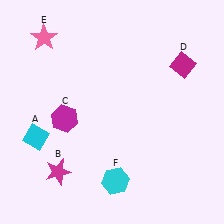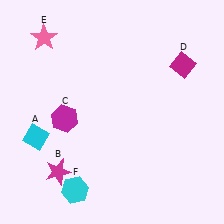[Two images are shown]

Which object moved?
The cyan hexagon (F) moved left.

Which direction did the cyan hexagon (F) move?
The cyan hexagon (F) moved left.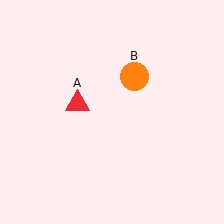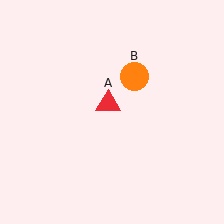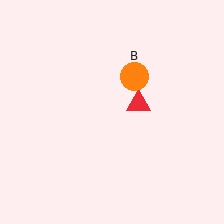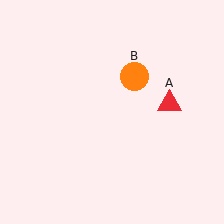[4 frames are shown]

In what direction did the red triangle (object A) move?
The red triangle (object A) moved right.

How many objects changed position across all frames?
1 object changed position: red triangle (object A).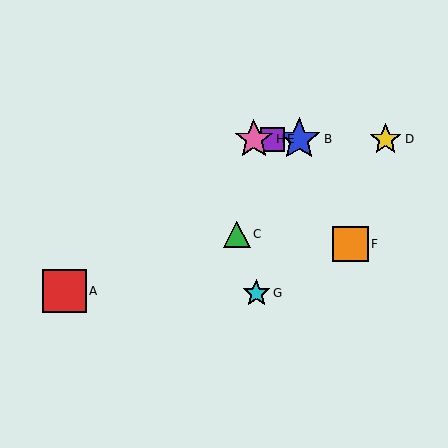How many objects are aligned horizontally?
4 objects (B, D, E, H) are aligned horizontally.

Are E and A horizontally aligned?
No, E is at y≈139 and A is at y≈291.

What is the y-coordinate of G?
Object G is at y≈293.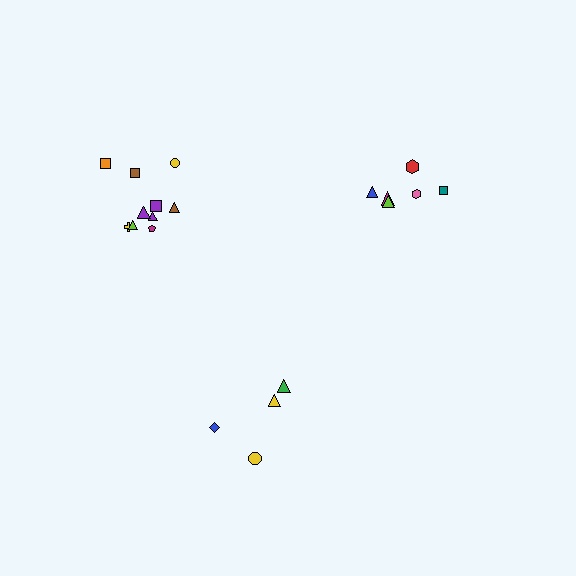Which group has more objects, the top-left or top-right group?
The top-left group.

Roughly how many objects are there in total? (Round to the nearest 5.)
Roughly 20 objects in total.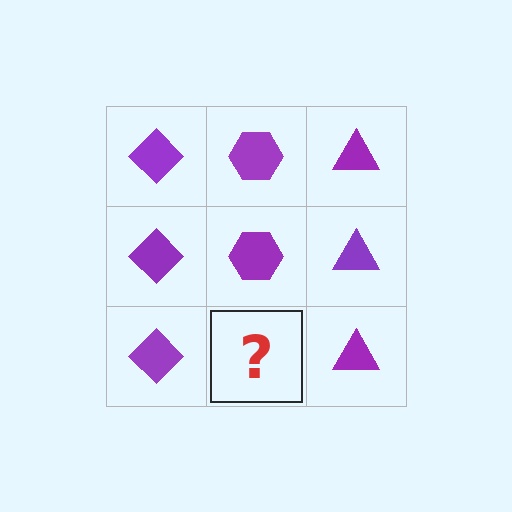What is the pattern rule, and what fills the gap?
The rule is that each column has a consistent shape. The gap should be filled with a purple hexagon.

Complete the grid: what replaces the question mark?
The question mark should be replaced with a purple hexagon.